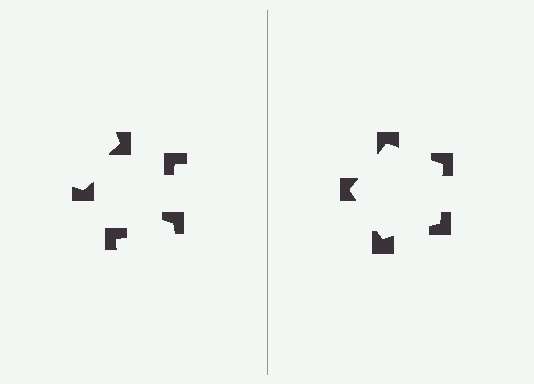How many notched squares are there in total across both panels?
10 — 5 on each side.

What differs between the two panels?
The notched squares are positioned identically on both sides; only the wedge orientations differ. On the right they align to a pentagon; on the left they are misaligned.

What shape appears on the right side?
An illusory pentagon.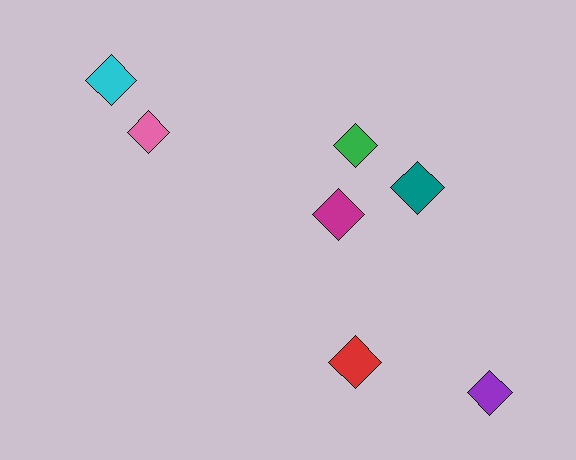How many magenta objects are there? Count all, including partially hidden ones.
There is 1 magenta object.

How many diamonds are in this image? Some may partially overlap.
There are 7 diamonds.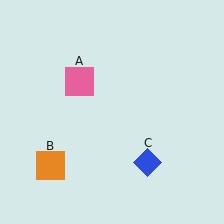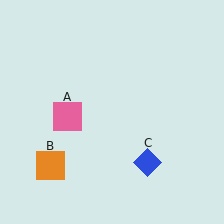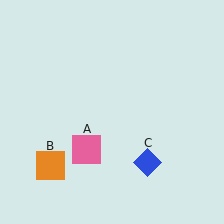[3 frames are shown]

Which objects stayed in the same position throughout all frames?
Orange square (object B) and blue diamond (object C) remained stationary.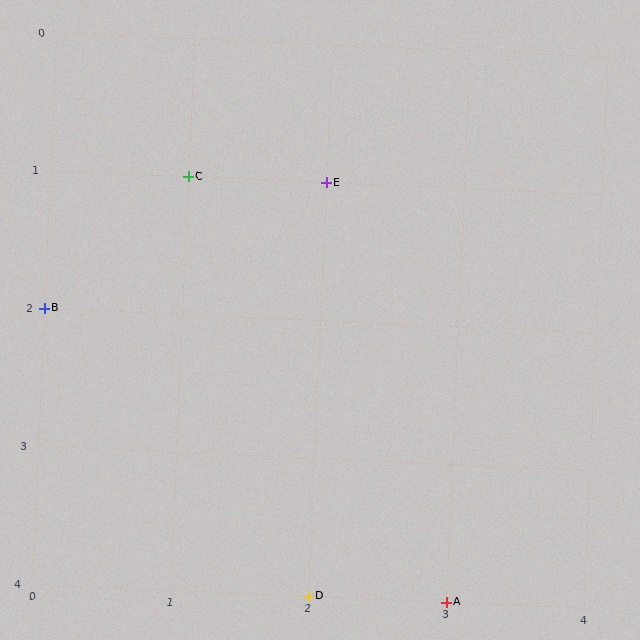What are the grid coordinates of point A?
Point A is at grid coordinates (3, 4).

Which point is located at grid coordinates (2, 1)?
Point E is at (2, 1).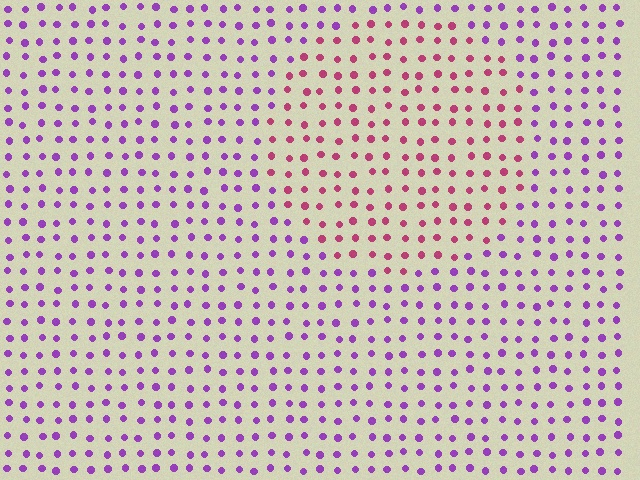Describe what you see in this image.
The image is filled with small purple elements in a uniform arrangement. A circle-shaped region is visible where the elements are tinted to a slightly different hue, forming a subtle color boundary.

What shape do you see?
I see a circle.